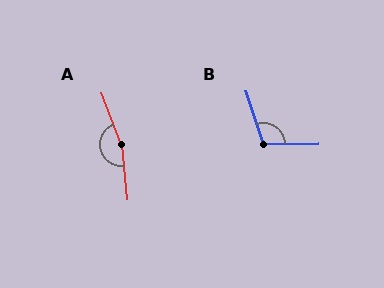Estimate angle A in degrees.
Approximately 165 degrees.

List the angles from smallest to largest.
B (107°), A (165°).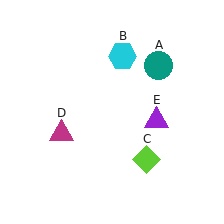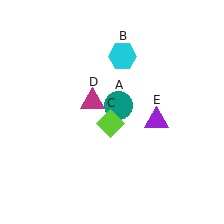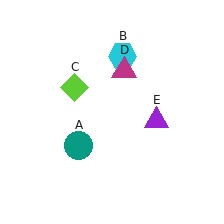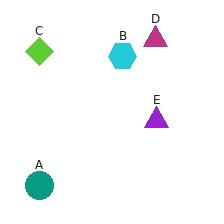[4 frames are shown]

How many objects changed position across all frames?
3 objects changed position: teal circle (object A), lime diamond (object C), magenta triangle (object D).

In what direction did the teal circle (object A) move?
The teal circle (object A) moved down and to the left.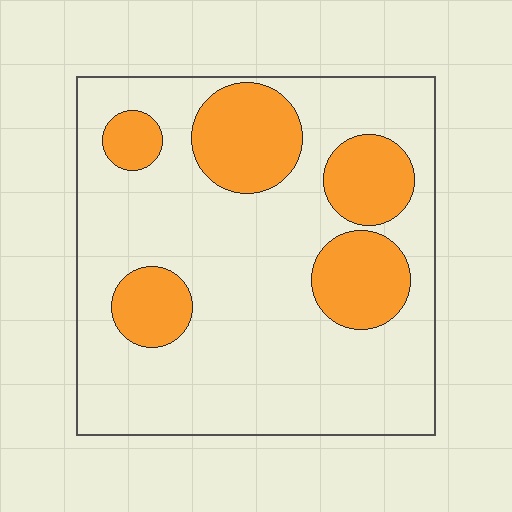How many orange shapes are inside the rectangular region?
5.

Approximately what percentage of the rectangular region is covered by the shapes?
Approximately 25%.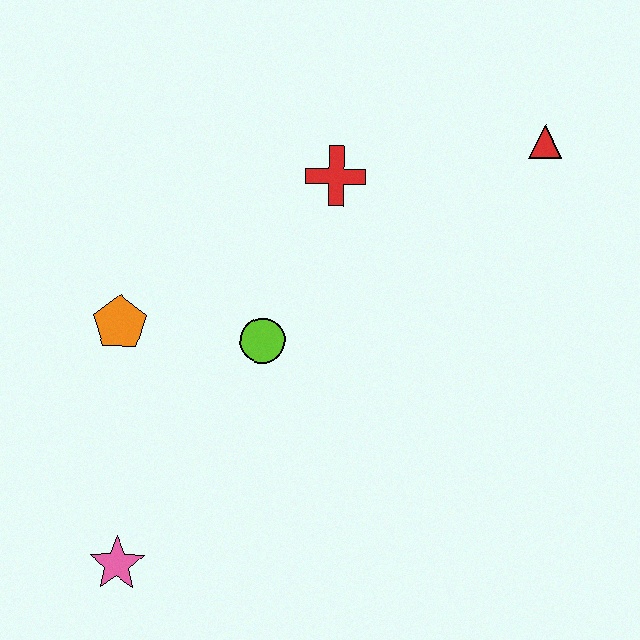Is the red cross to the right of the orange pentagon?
Yes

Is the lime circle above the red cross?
No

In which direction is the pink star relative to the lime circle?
The pink star is below the lime circle.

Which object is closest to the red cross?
The lime circle is closest to the red cross.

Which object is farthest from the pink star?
The red triangle is farthest from the pink star.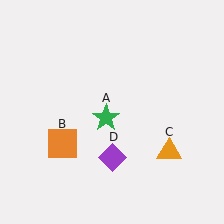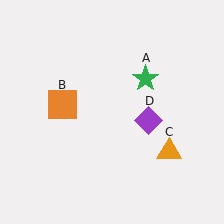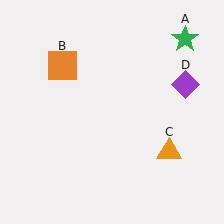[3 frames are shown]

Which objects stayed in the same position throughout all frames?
Orange triangle (object C) remained stationary.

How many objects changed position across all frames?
3 objects changed position: green star (object A), orange square (object B), purple diamond (object D).